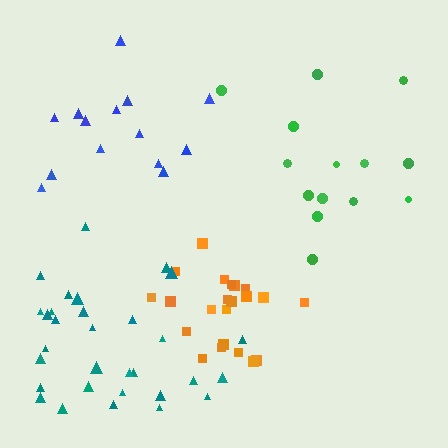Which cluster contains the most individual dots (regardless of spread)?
Teal (32).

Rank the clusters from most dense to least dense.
orange, teal, blue, green.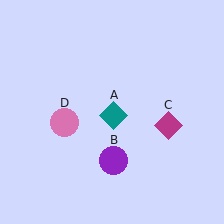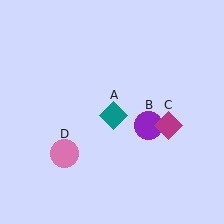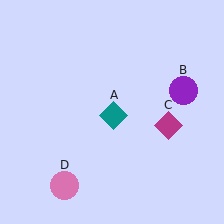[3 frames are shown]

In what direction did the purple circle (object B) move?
The purple circle (object B) moved up and to the right.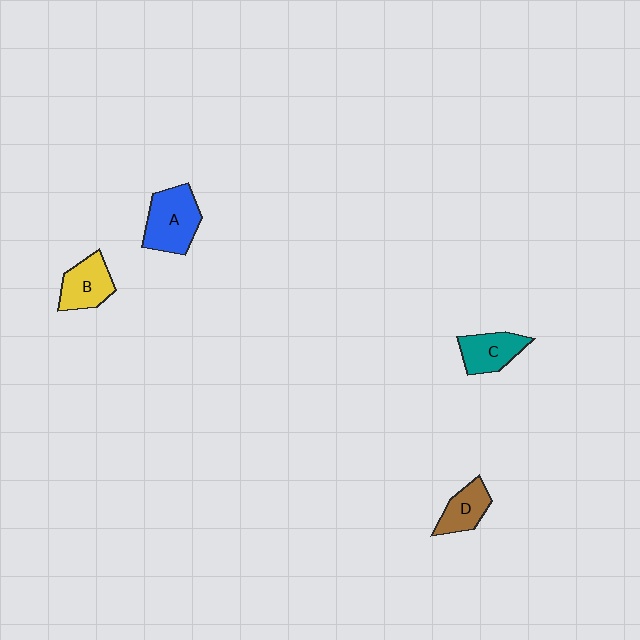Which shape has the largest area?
Shape A (blue).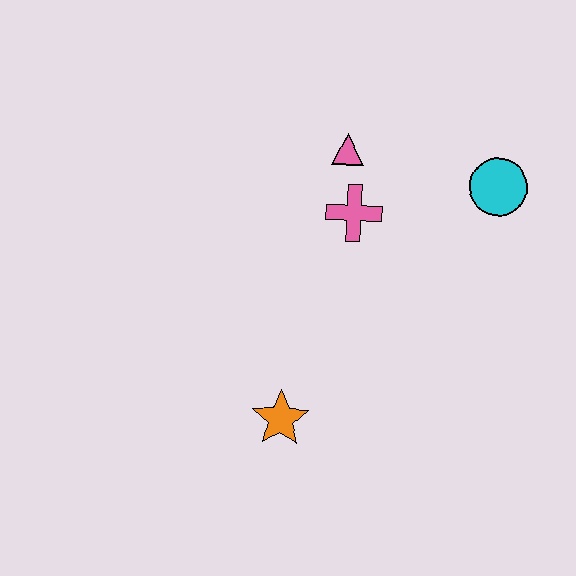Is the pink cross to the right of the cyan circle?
No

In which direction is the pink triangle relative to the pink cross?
The pink triangle is above the pink cross.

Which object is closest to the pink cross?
The pink triangle is closest to the pink cross.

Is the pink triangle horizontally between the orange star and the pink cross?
Yes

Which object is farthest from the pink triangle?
The orange star is farthest from the pink triangle.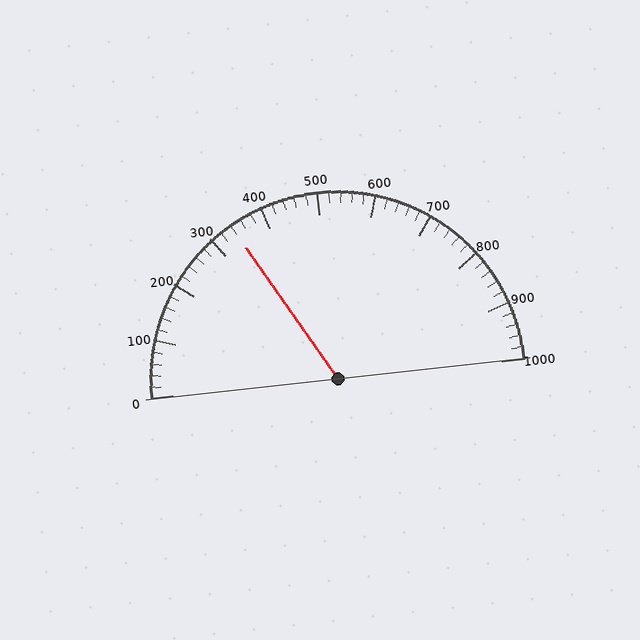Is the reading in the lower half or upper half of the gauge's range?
The reading is in the lower half of the range (0 to 1000).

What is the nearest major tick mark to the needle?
The nearest major tick mark is 300.